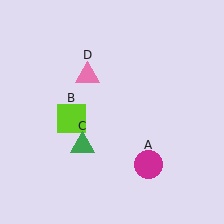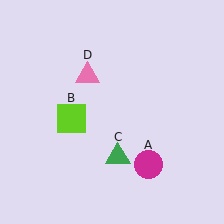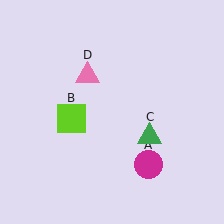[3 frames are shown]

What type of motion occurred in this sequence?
The green triangle (object C) rotated counterclockwise around the center of the scene.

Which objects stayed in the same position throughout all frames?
Magenta circle (object A) and lime square (object B) and pink triangle (object D) remained stationary.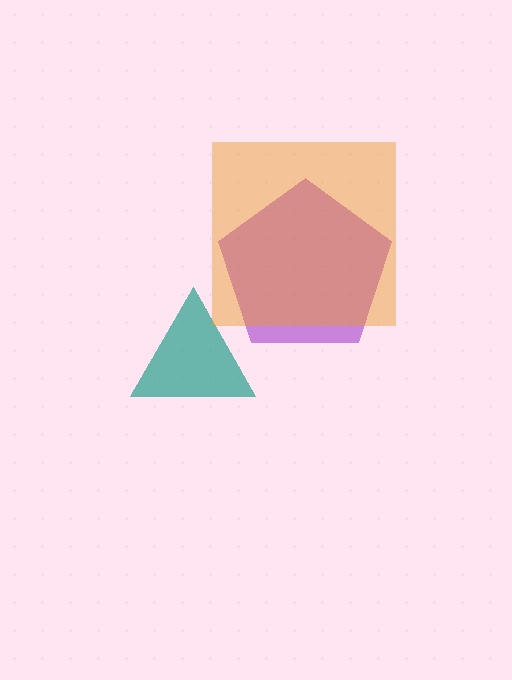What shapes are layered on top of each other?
The layered shapes are: a purple pentagon, a teal triangle, an orange square.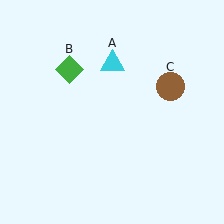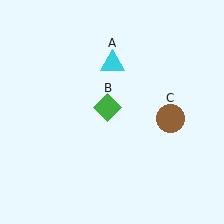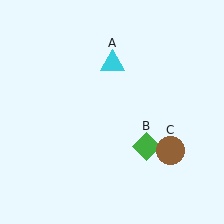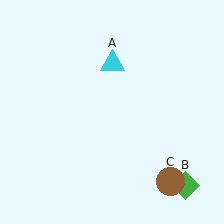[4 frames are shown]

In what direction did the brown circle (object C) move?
The brown circle (object C) moved down.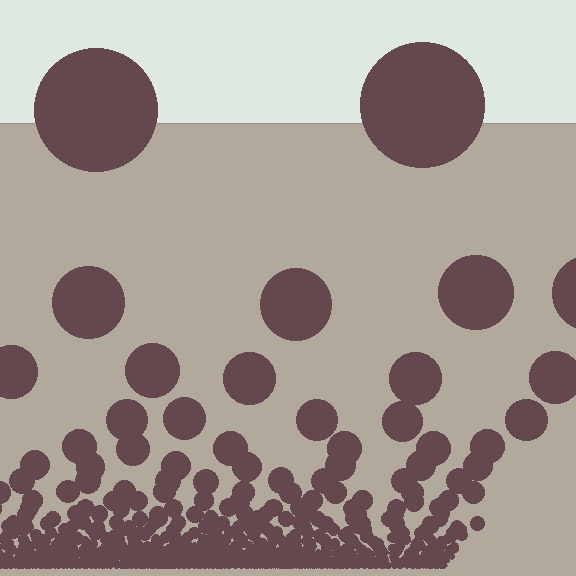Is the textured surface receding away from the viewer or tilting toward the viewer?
The surface appears to tilt toward the viewer. Texture elements get larger and sparser toward the top.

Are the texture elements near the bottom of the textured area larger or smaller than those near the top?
Smaller. The gradient is inverted — elements near the bottom are smaller and denser.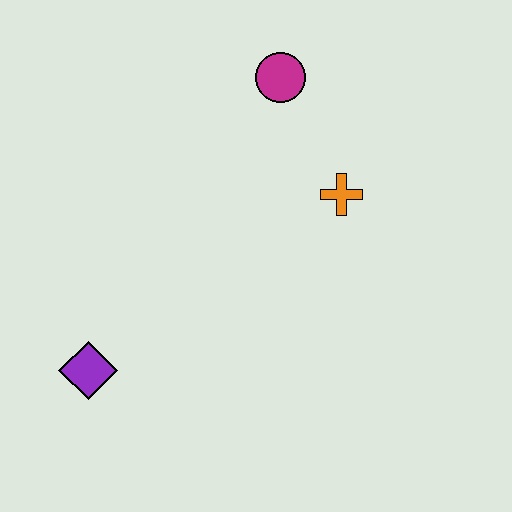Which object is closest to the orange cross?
The magenta circle is closest to the orange cross.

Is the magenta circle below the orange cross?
No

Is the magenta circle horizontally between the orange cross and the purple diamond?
Yes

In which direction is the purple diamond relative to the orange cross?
The purple diamond is to the left of the orange cross.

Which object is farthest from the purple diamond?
The magenta circle is farthest from the purple diamond.